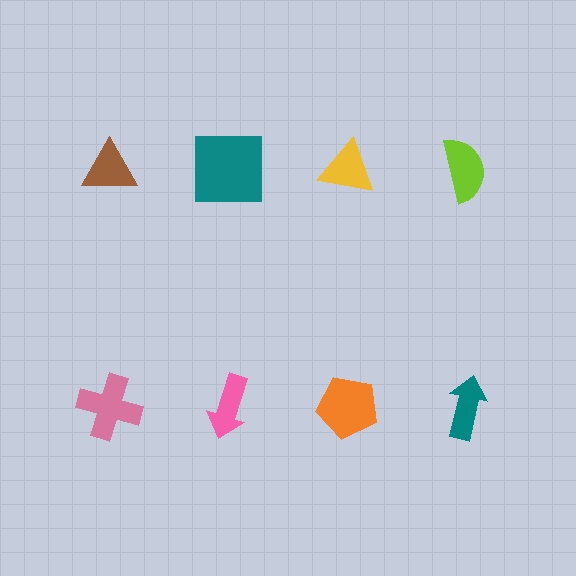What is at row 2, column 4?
A teal arrow.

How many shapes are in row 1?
4 shapes.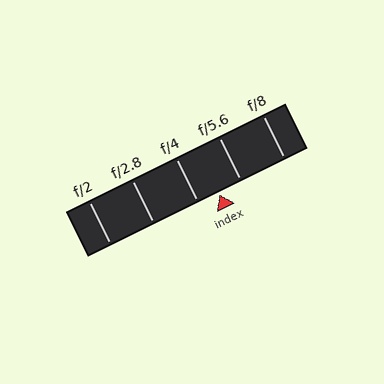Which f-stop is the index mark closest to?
The index mark is closest to f/4.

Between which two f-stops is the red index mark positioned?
The index mark is between f/4 and f/5.6.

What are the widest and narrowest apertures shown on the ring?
The widest aperture shown is f/2 and the narrowest is f/8.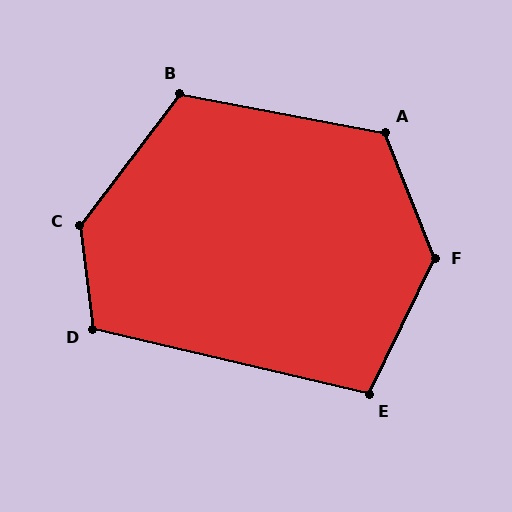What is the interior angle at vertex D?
Approximately 110 degrees (obtuse).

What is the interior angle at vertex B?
Approximately 117 degrees (obtuse).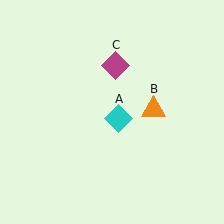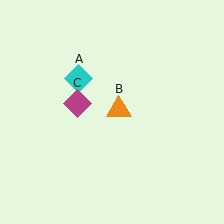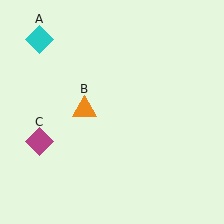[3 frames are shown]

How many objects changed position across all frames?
3 objects changed position: cyan diamond (object A), orange triangle (object B), magenta diamond (object C).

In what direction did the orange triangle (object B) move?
The orange triangle (object B) moved left.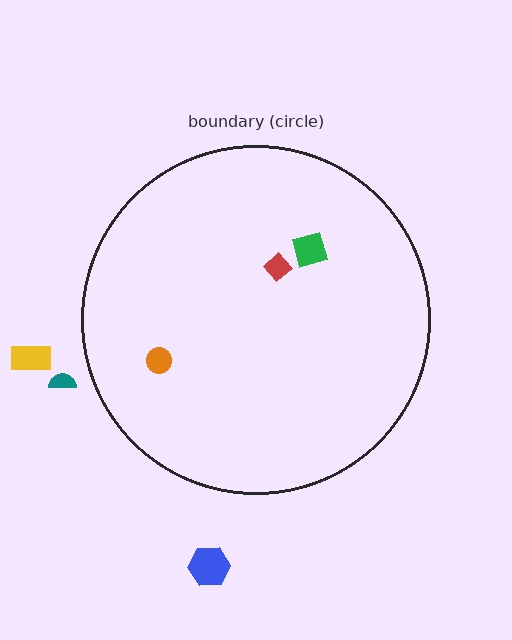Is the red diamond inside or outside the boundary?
Inside.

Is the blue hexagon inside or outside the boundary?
Outside.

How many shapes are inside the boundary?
3 inside, 3 outside.